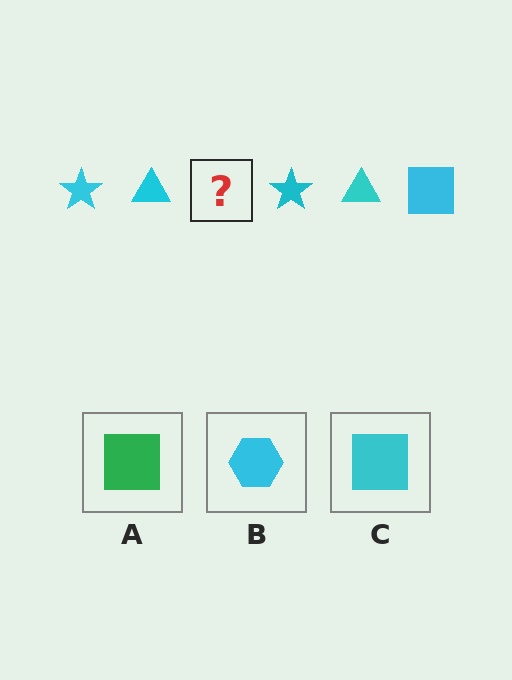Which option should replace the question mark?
Option C.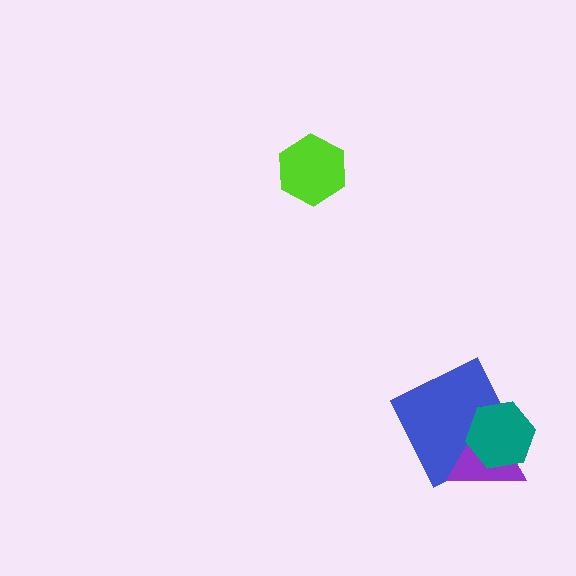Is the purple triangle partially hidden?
Yes, it is partially covered by another shape.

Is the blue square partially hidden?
Yes, it is partially covered by another shape.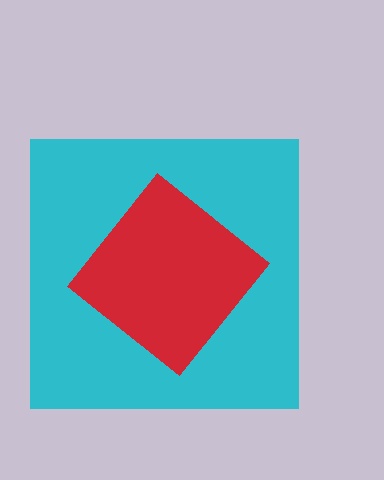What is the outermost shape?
The cyan square.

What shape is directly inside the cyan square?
The red diamond.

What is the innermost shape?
The red diamond.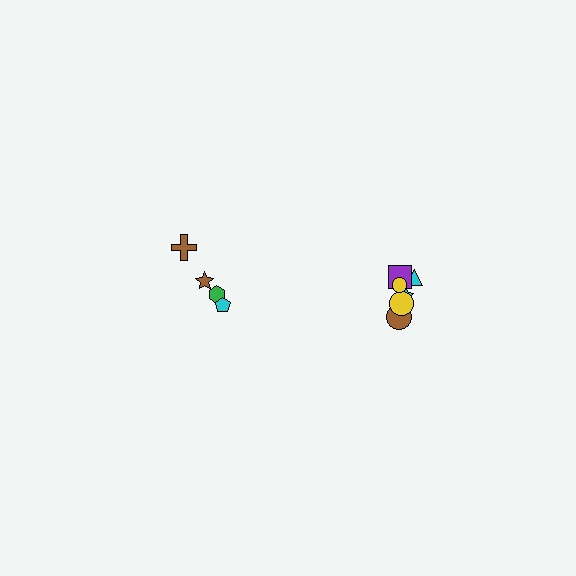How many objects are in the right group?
There are 6 objects.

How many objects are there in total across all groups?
There are 10 objects.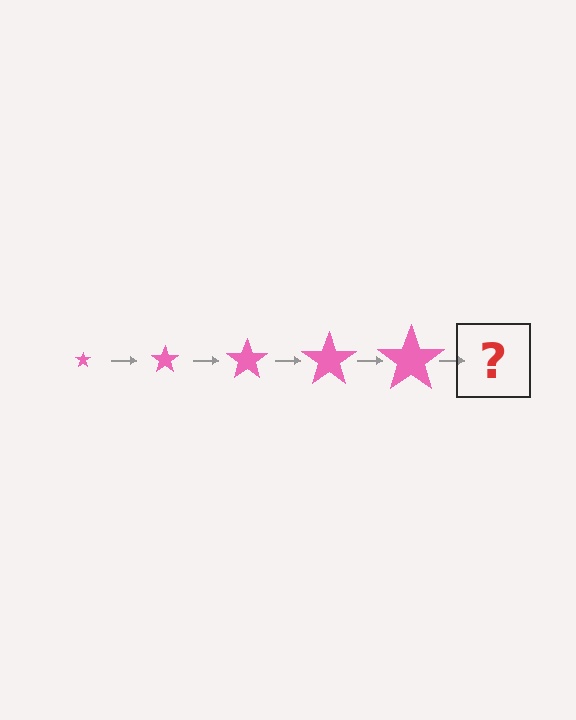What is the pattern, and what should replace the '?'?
The pattern is that the star gets progressively larger each step. The '?' should be a pink star, larger than the previous one.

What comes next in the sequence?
The next element should be a pink star, larger than the previous one.